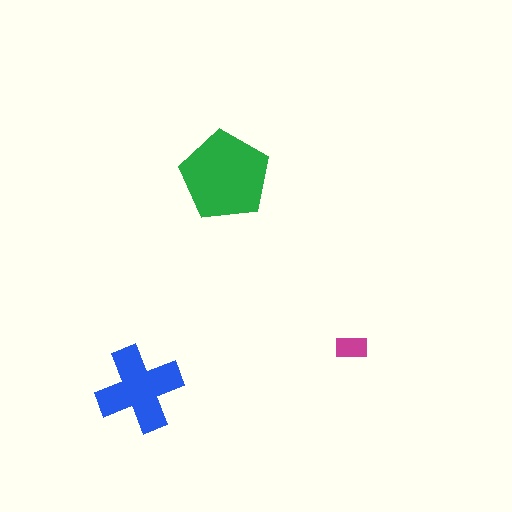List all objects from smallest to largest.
The magenta rectangle, the blue cross, the green pentagon.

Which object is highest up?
The green pentagon is topmost.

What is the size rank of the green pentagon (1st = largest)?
1st.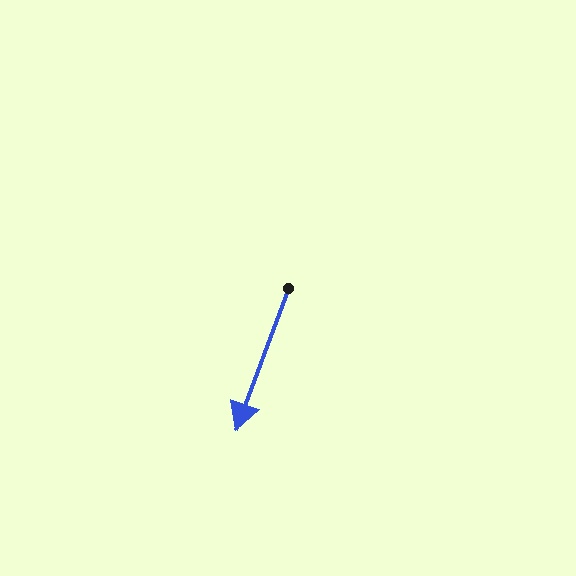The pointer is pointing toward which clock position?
Roughly 7 o'clock.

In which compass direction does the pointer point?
South.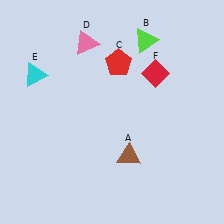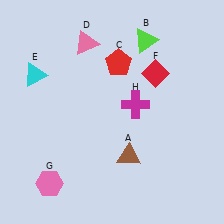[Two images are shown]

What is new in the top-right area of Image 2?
A magenta cross (H) was added in the top-right area of Image 2.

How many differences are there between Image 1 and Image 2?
There are 2 differences between the two images.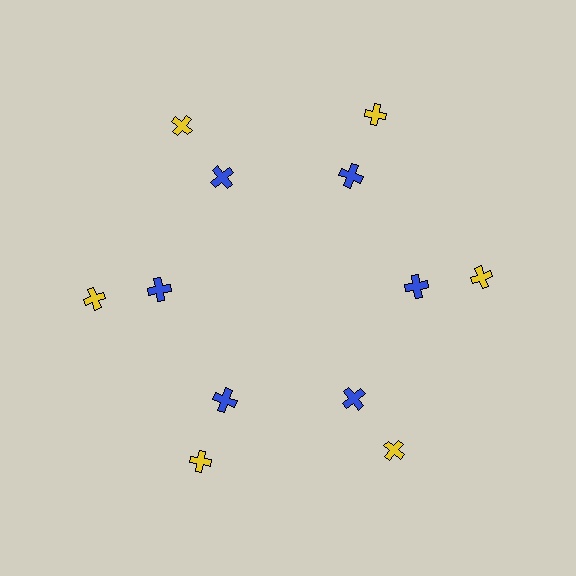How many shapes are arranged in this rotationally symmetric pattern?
There are 12 shapes, arranged in 6 groups of 2.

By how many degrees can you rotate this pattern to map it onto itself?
The pattern maps onto itself every 60 degrees of rotation.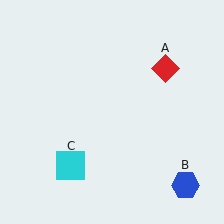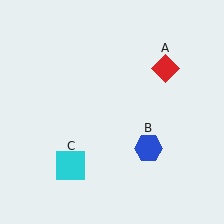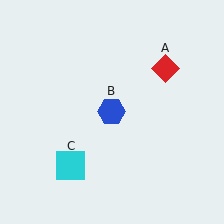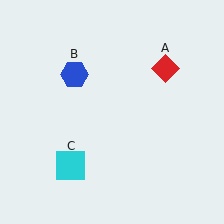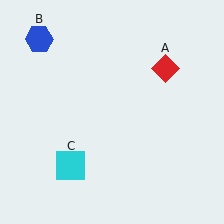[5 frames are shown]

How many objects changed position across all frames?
1 object changed position: blue hexagon (object B).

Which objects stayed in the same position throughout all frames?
Red diamond (object A) and cyan square (object C) remained stationary.